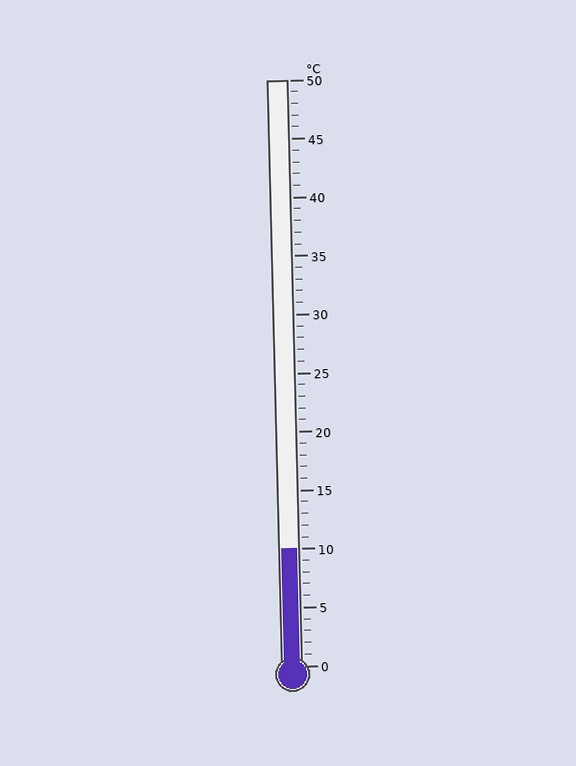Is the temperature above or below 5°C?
The temperature is above 5°C.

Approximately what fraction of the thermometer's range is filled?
The thermometer is filled to approximately 20% of its range.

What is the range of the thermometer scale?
The thermometer scale ranges from 0°C to 50°C.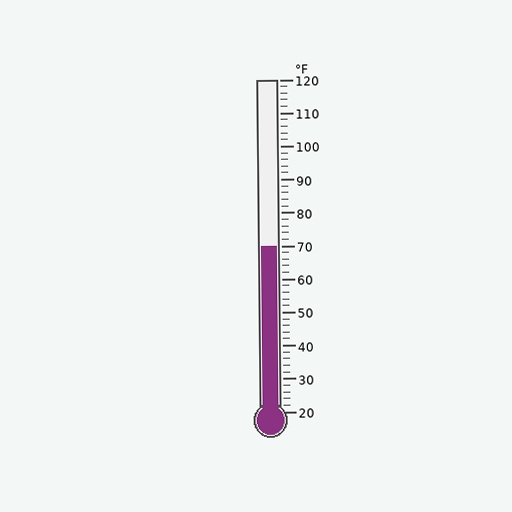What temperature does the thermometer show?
The thermometer shows approximately 70°F.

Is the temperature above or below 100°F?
The temperature is below 100°F.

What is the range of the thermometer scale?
The thermometer scale ranges from 20°F to 120°F.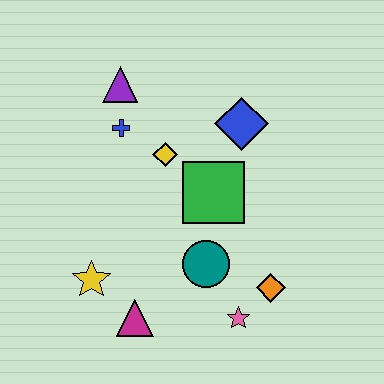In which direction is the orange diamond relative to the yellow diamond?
The orange diamond is below the yellow diamond.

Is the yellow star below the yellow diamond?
Yes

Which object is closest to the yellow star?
The magenta triangle is closest to the yellow star.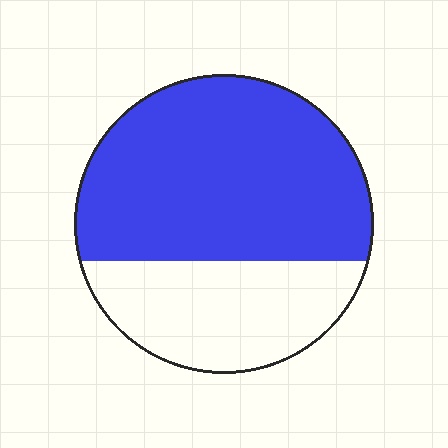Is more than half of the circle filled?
Yes.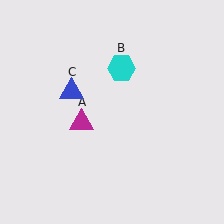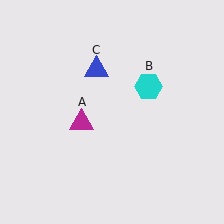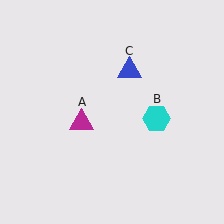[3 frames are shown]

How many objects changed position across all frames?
2 objects changed position: cyan hexagon (object B), blue triangle (object C).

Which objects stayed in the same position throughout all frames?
Magenta triangle (object A) remained stationary.